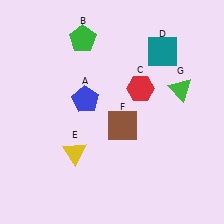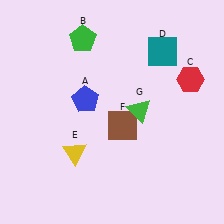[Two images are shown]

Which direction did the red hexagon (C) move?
The red hexagon (C) moved right.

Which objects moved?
The objects that moved are: the red hexagon (C), the green triangle (G).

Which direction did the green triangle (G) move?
The green triangle (G) moved left.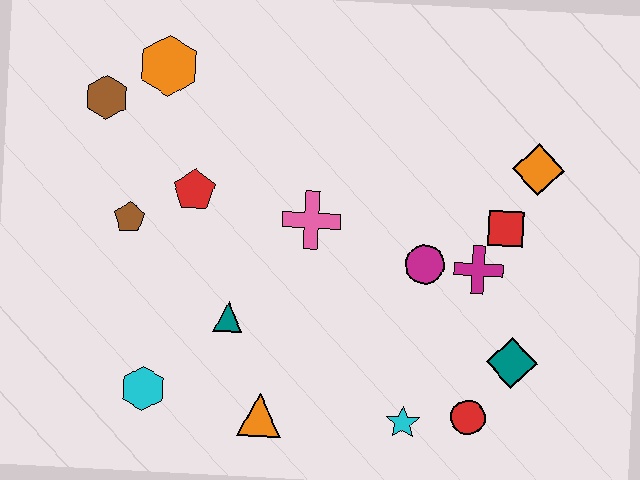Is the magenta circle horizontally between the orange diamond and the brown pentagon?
Yes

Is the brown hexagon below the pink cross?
No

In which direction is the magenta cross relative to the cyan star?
The magenta cross is above the cyan star.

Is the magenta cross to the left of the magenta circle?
No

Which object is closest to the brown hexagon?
The orange hexagon is closest to the brown hexagon.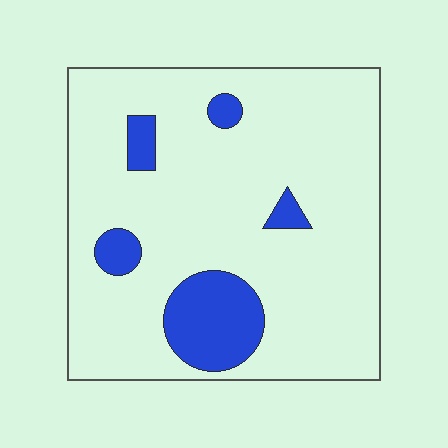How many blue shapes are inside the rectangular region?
5.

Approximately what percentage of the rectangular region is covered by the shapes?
Approximately 15%.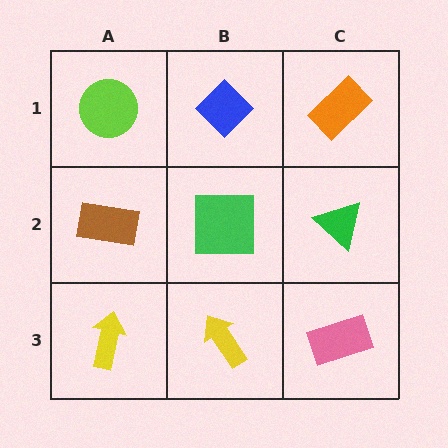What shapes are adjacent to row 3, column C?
A green triangle (row 2, column C), a yellow arrow (row 3, column B).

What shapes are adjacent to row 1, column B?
A green square (row 2, column B), a lime circle (row 1, column A), an orange rectangle (row 1, column C).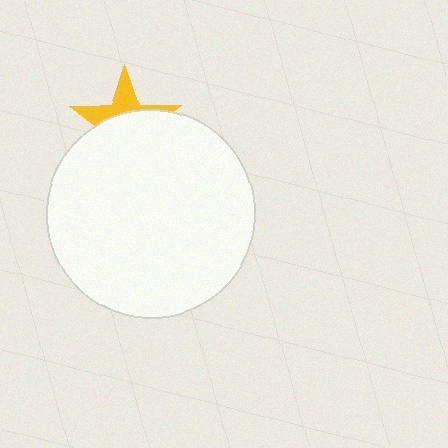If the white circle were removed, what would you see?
You would see the complete yellow star.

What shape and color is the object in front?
The object in front is a white circle.